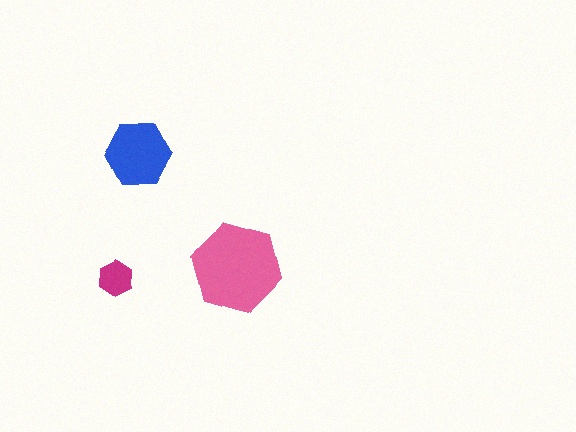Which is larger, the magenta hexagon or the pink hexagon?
The pink one.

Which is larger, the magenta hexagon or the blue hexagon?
The blue one.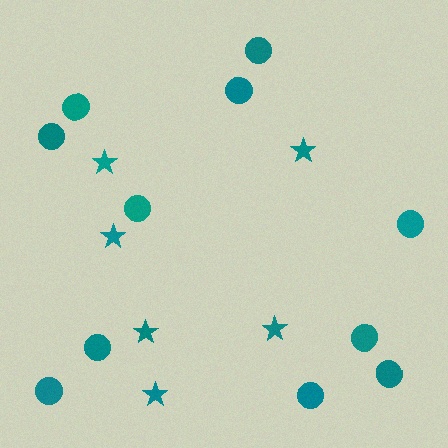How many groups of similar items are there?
There are 2 groups: one group of stars (6) and one group of circles (11).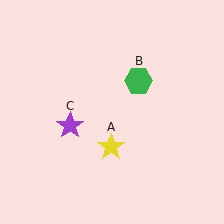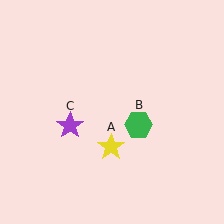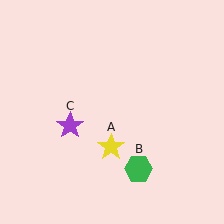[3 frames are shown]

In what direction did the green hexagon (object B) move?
The green hexagon (object B) moved down.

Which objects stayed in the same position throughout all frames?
Yellow star (object A) and purple star (object C) remained stationary.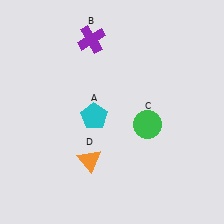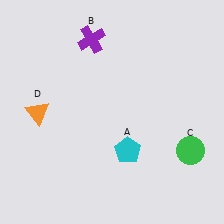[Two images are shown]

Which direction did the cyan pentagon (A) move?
The cyan pentagon (A) moved down.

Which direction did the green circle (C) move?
The green circle (C) moved right.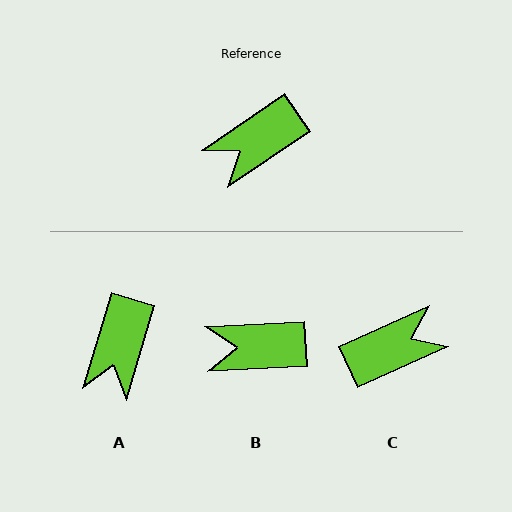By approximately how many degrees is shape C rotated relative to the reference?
Approximately 170 degrees counter-clockwise.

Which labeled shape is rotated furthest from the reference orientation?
C, about 170 degrees away.